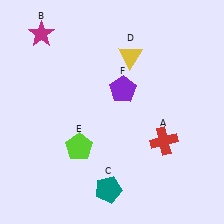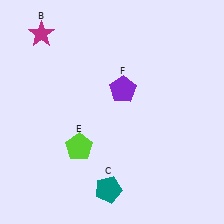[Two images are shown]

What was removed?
The red cross (A), the yellow triangle (D) were removed in Image 2.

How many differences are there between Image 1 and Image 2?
There are 2 differences between the two images.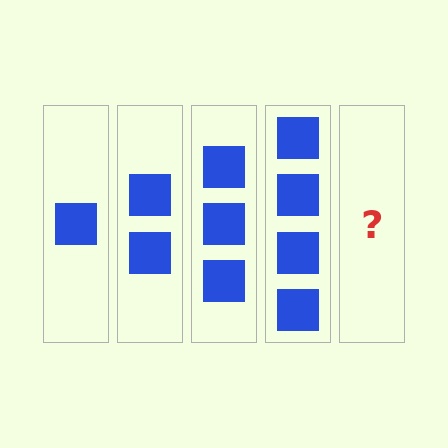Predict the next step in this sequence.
The next step is 5 squares.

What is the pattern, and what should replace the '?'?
The pattern is that each step adds one more square. The '?' should be 5 squares.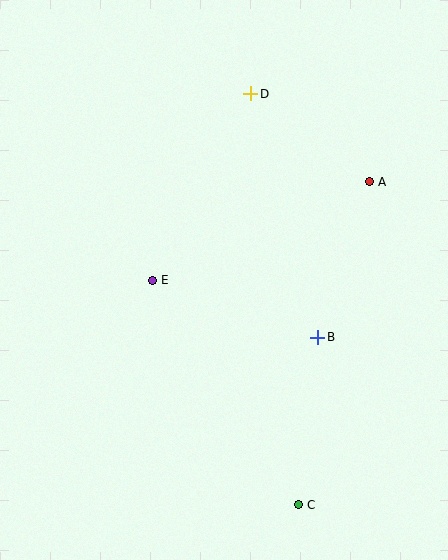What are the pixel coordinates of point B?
Point B is at (318, 337).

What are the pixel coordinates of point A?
Point A is at (369, 182).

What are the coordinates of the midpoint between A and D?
The midpoint between A and D is at (310, 138).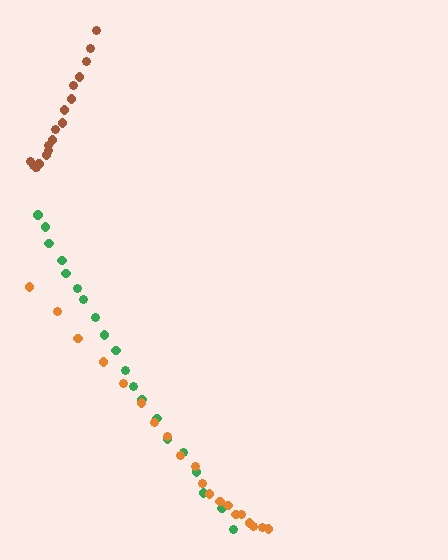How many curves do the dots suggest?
There are 3 distinct paths.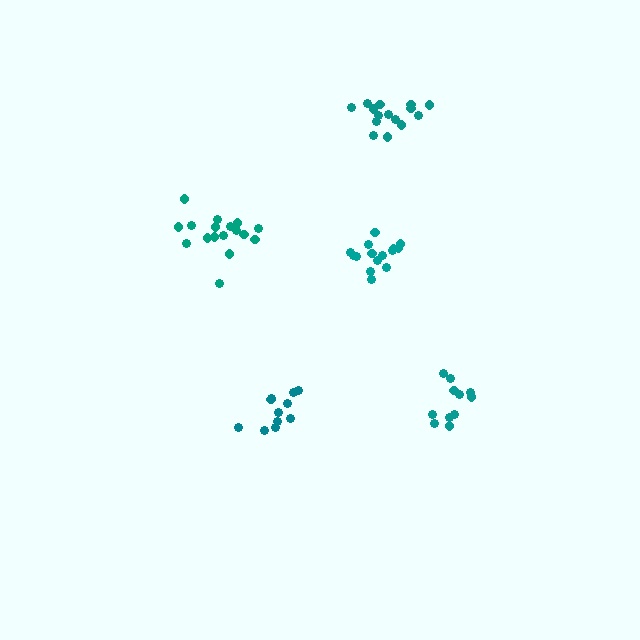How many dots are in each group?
Group 1: 15 dots, Group 2: 11 dots, Group 3: 15 dots, Group 4: 11 dots, Group 5: 17 dots (69 total).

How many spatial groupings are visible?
There are 5 spatial groupings.